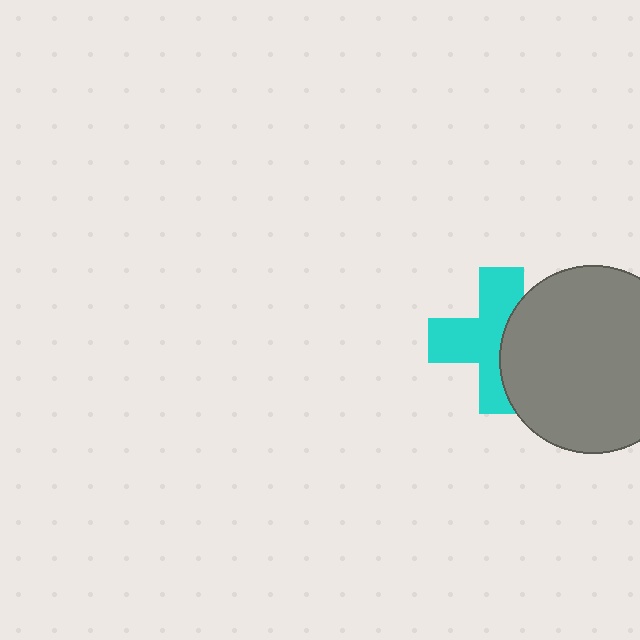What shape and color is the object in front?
The object in front is a gray circle.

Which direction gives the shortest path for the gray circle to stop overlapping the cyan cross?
Moving right gives the shortest separation.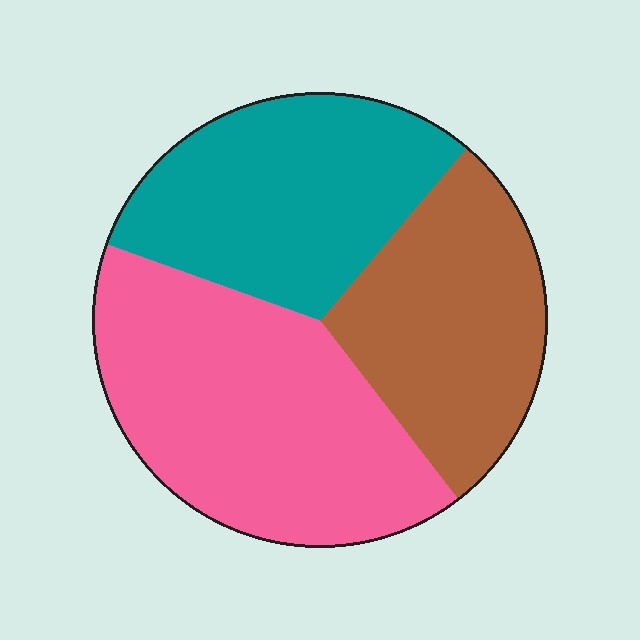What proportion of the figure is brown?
Brown takes up about one quarter (1/4) of the figure.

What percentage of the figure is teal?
Teal covers roughly 30% of the figure.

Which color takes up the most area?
Pink, at roughly 40%.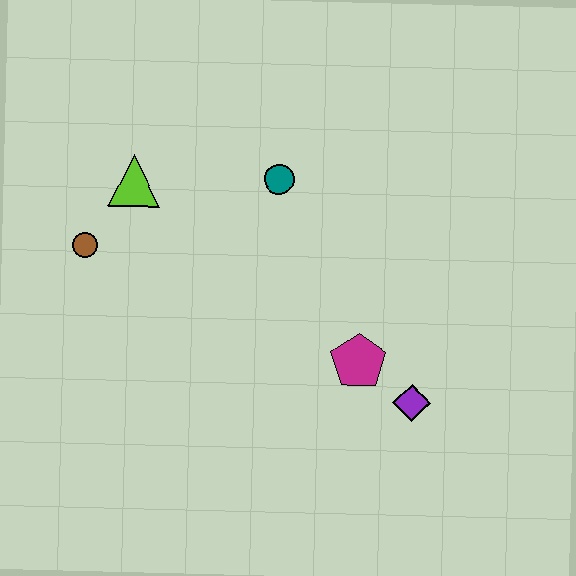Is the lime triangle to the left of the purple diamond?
Yes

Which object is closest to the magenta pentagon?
The purple diamond is closest to the magenta pentagon.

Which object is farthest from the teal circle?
The purple diamond is farthest from the teal circle.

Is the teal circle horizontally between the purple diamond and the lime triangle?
Yes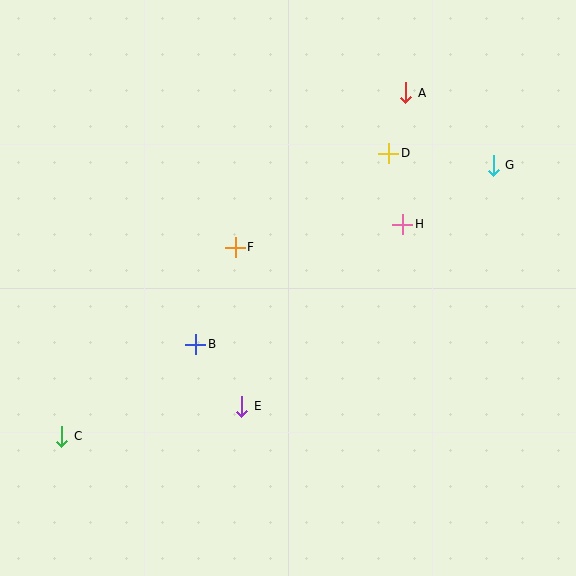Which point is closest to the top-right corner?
Point G is closest to the top-right corner.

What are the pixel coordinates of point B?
Point B is at (196, 344).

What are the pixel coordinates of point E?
Point E is at (242, 406).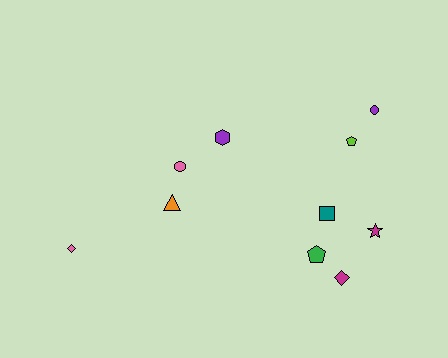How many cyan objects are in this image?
There are no cyan objects.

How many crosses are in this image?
There are no crosses.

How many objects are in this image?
There are 10 objects.